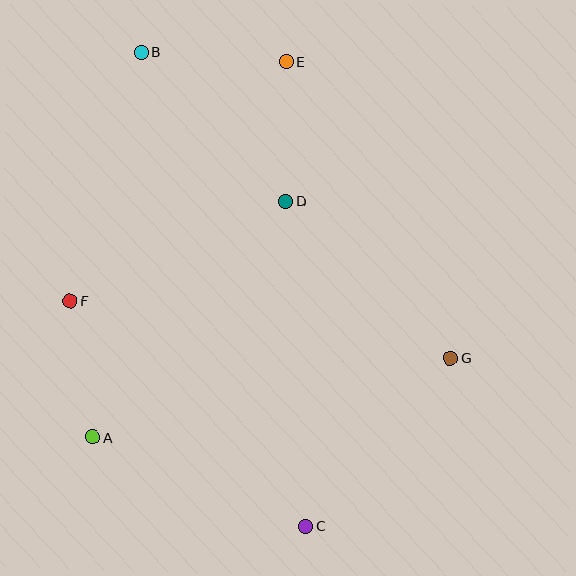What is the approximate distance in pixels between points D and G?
The distance between D and G is approximately 228 pixels.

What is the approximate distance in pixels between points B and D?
The distance between B and D is approximately 208 pixels.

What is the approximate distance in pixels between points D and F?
The distance between D and F is approximately 237 pixels.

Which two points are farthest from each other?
Points B and C are farthest from each other.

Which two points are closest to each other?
Points A and F are closest to each other.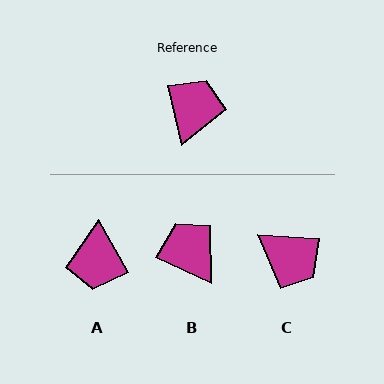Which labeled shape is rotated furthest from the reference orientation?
A, about 163 degrees away.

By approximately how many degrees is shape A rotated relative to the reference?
Approximately 163 degrees clockwise.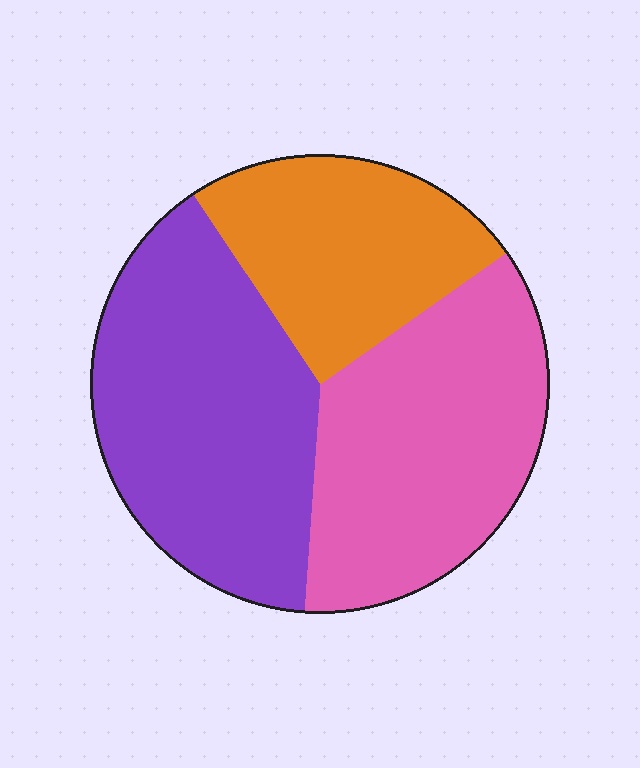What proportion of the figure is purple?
Purple covers around 40% of the figure.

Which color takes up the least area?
Orange, at roughly 25%.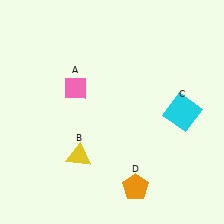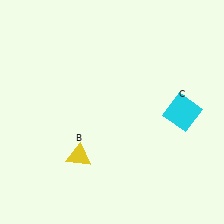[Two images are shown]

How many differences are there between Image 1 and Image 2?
There are 2 differences between the two images.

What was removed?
The orange pentagon (D), the pink diamond (A) were removed in Image 2.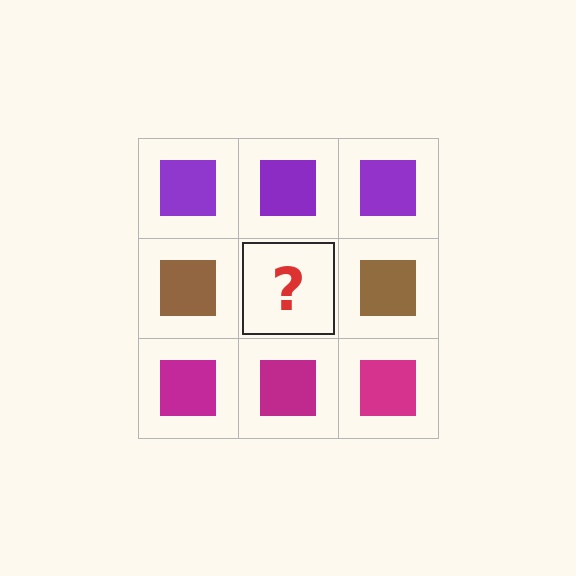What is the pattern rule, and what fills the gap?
The rule is that each row has a consistent color. The gap should be filled with a brown square.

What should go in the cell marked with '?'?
The missing cell should contain a brown square.